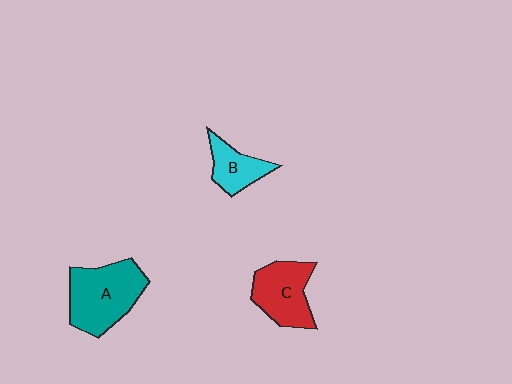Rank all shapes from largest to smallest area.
From largest to smallest: A (teal), C (red), B (cyan).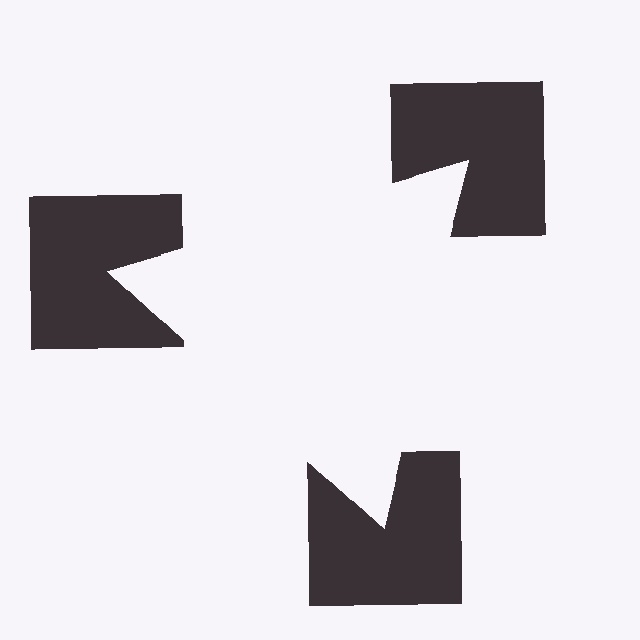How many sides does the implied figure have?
3 sides.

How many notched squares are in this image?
There are 3 — one at each vertex of the illusory triangle.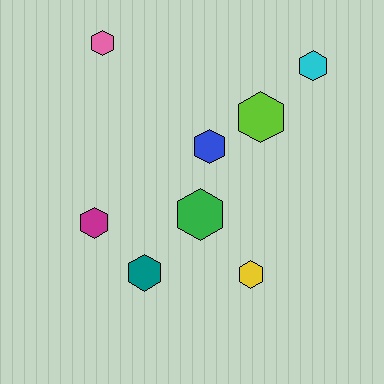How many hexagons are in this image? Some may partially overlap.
There are 8 hexagons.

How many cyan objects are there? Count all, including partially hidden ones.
There is 1 cyan object.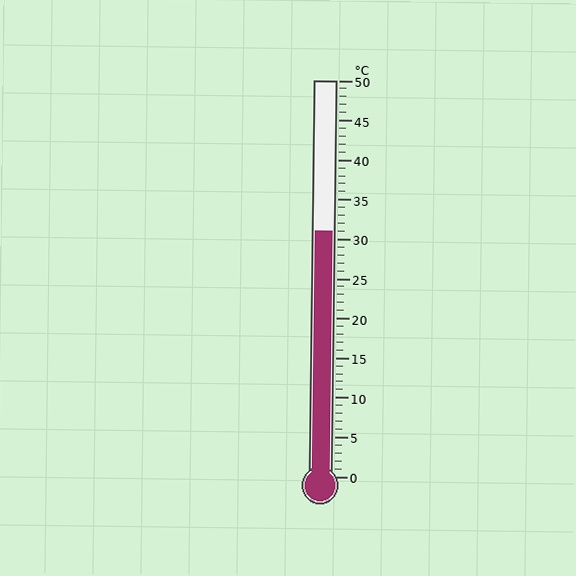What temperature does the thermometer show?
The thermometer shows approximately 31°C.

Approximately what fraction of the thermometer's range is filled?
The thermometer is filled to approximately 60% of its range.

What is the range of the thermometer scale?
The thermometer scale ranges from 0°C to 50°C.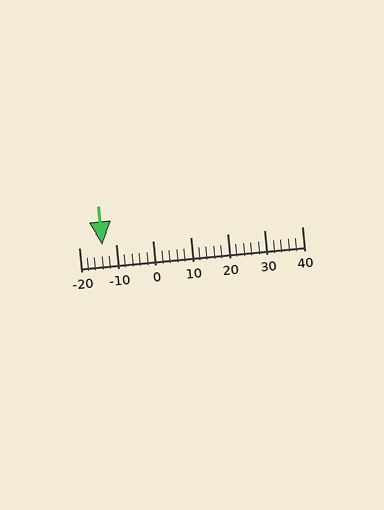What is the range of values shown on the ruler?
The ruler shows values from -20 to 40.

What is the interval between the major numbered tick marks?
The major tick marks are spaced 10 units apart.